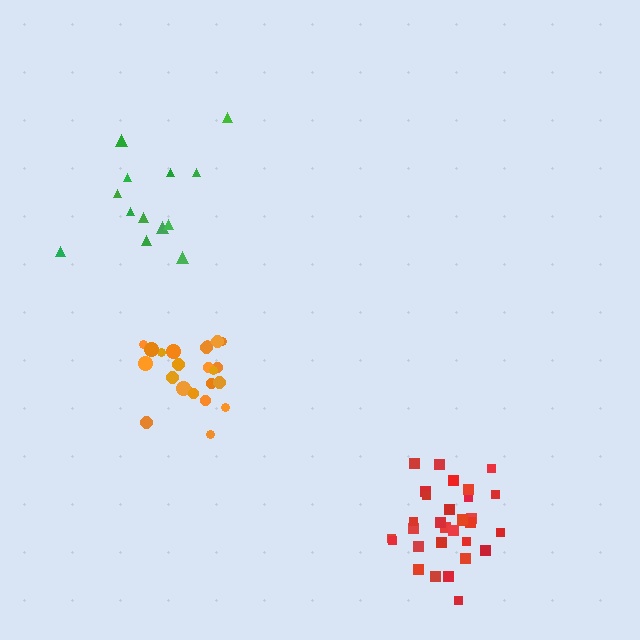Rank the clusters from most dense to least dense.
red, orange, green.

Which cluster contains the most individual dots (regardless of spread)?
Red (31).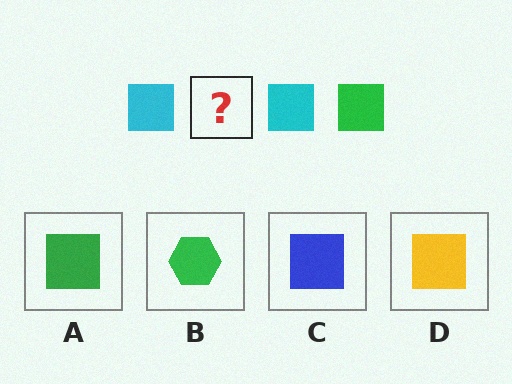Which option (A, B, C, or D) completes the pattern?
A.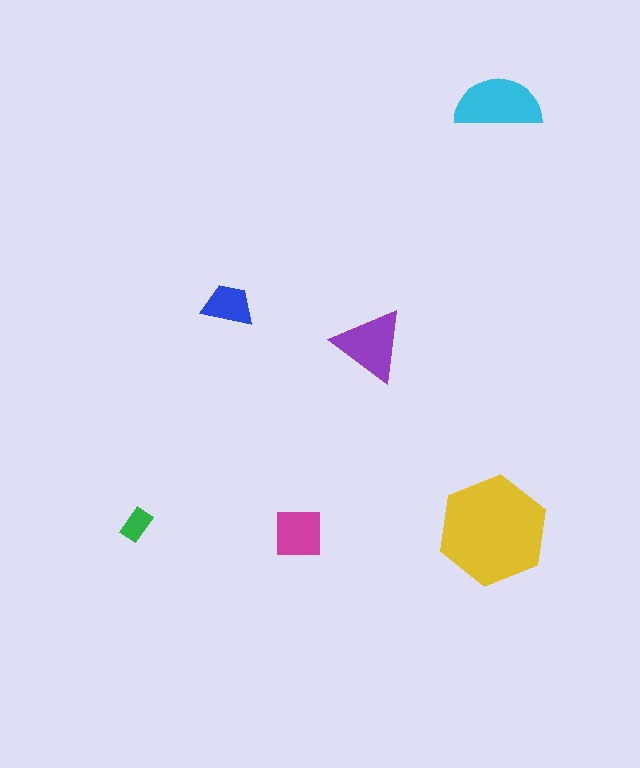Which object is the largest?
The yellow hexagon.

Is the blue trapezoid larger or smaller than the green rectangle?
Larger.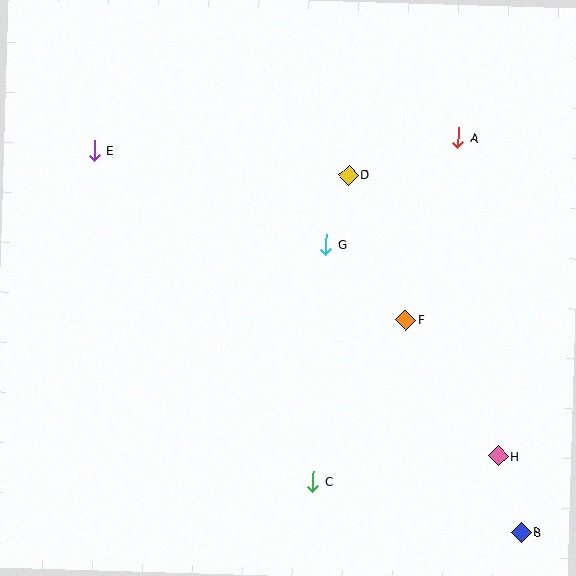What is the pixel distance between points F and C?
The distance between F and C is 187 pixels.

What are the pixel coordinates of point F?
Point F is at (406, 320).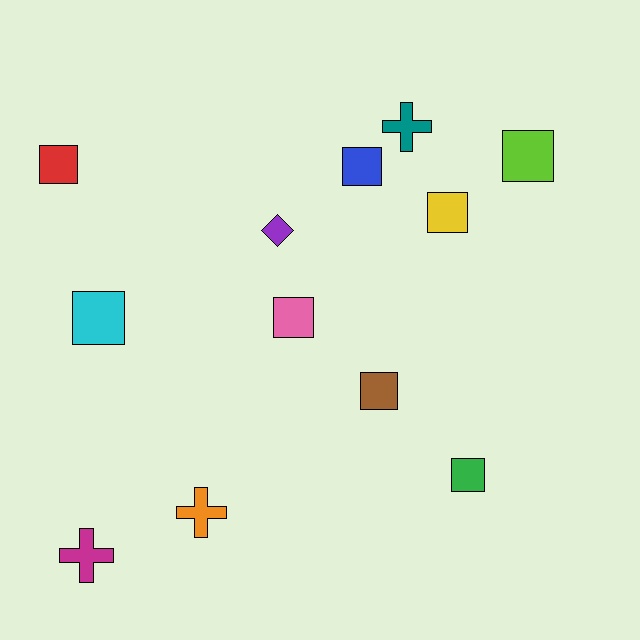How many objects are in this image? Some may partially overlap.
There are 12 objects.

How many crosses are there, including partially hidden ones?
There are 3 crosses.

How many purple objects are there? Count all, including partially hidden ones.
There is 1 purple object.